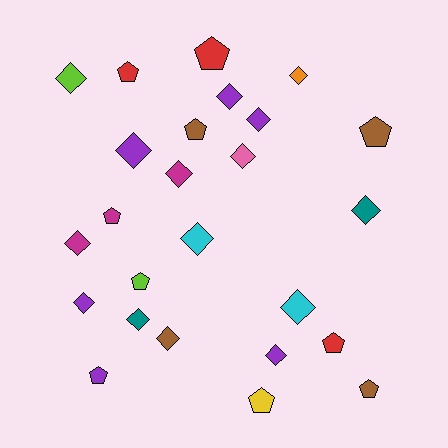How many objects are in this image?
There are 25 objects.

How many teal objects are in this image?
There are 2 teal objects.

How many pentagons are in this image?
There are 10 pentagons.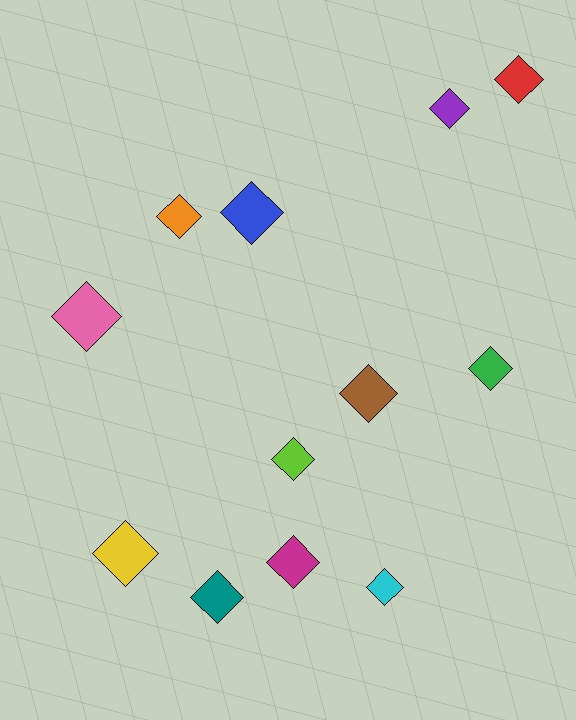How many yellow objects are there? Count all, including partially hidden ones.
There is 1 yellow object.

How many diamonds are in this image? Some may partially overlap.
There are 12 diamonds.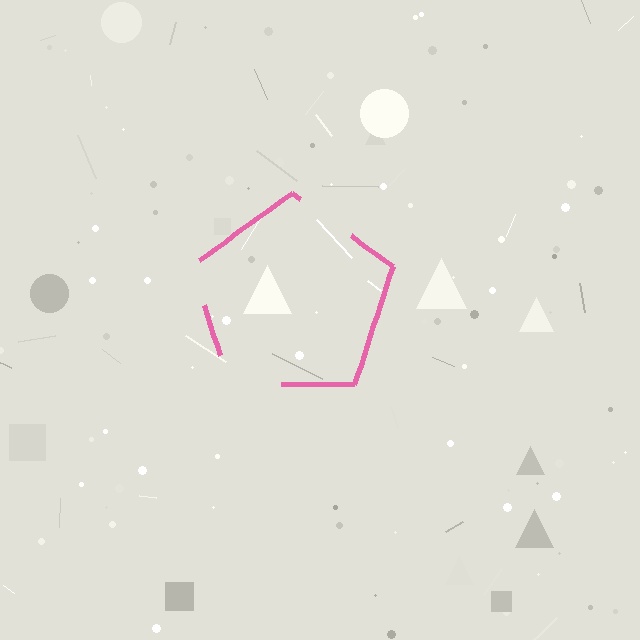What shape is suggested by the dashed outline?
The dashed outline suggests a pentagon.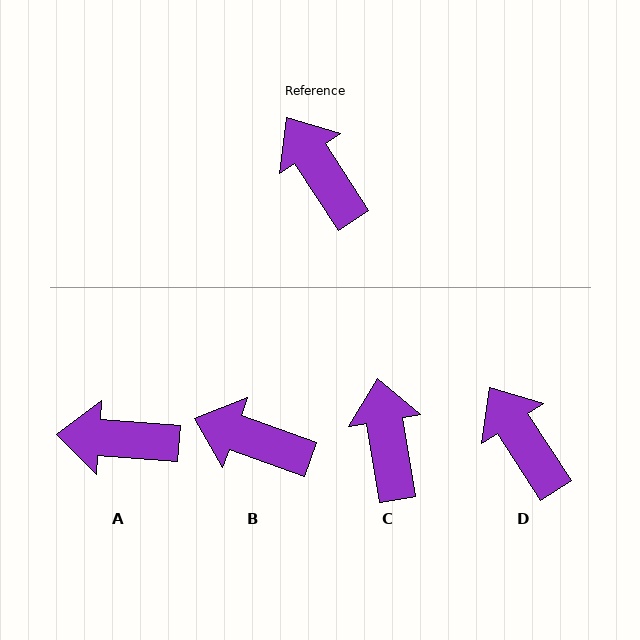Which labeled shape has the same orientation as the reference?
D.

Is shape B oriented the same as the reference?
No, it is off by about 37 degrees.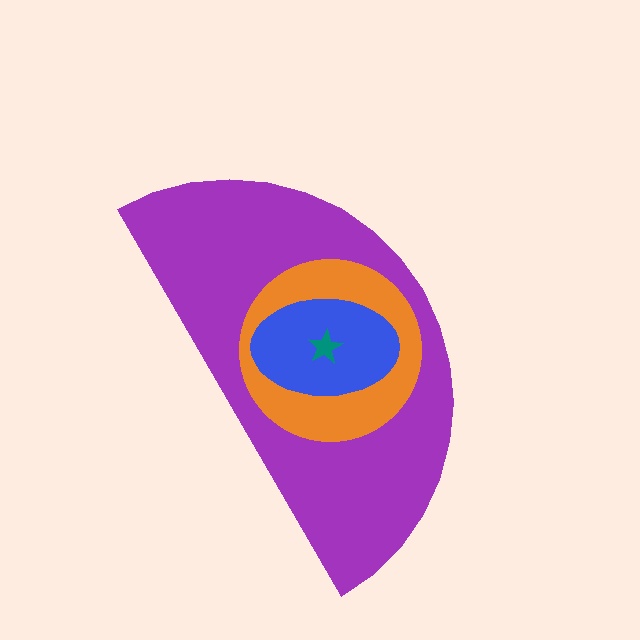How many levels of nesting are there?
4.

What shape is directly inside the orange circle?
The blue ellipse.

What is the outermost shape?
The purple semicircle.